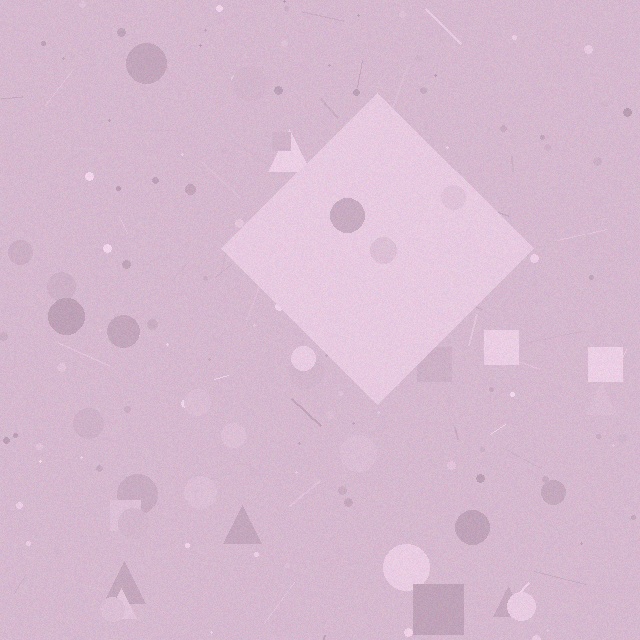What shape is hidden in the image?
A diamond is hidden in the image.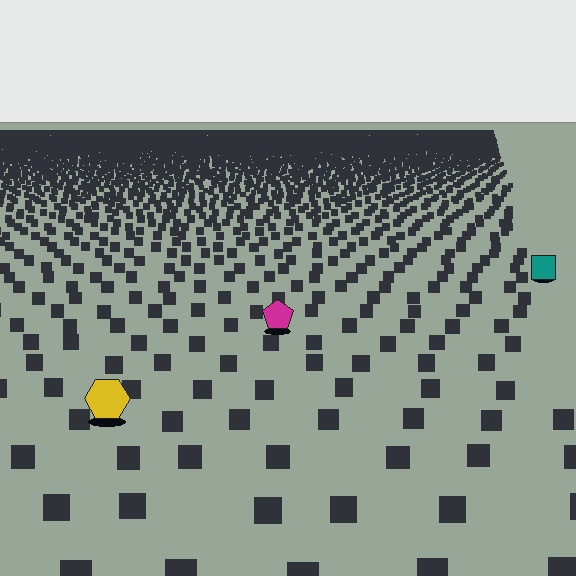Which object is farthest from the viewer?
The teal square is farthest from the viewer. It appears smaller and the ground texture around it is denser.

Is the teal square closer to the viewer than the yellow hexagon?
No. The yellow hexagon is closer — you can tell from the texture gradient: the ground texture is coarser near it.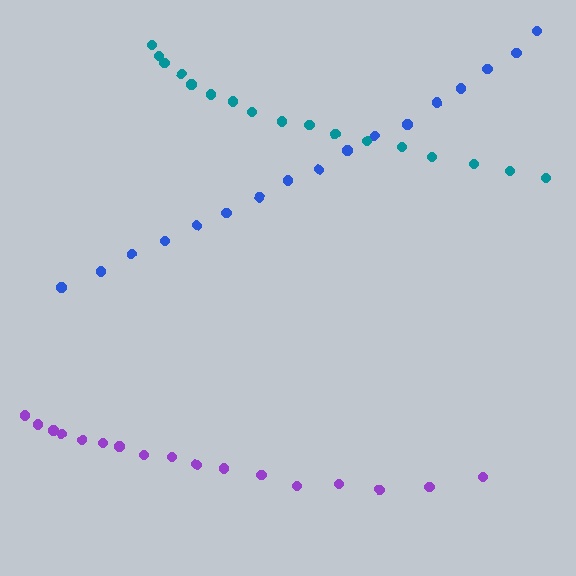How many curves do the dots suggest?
There are 3 distinct paths.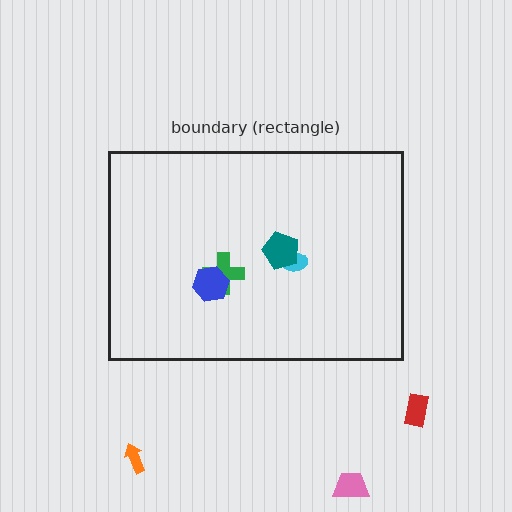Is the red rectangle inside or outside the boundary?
Outside.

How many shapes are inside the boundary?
4 inside, 3 outside.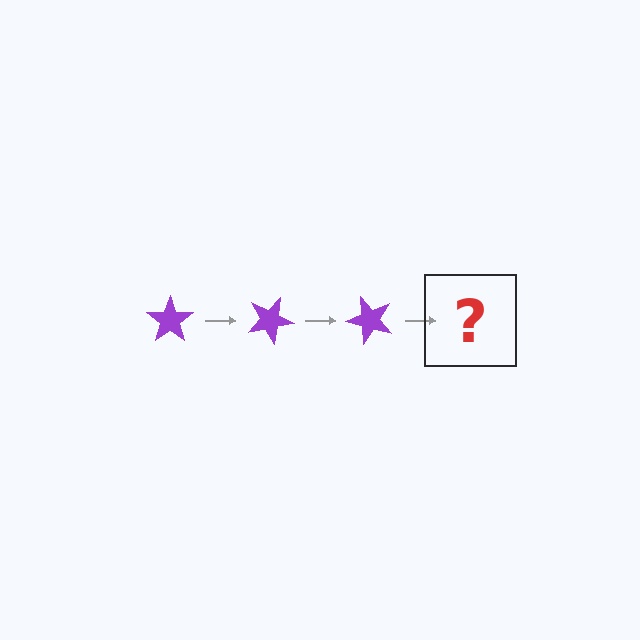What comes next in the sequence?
The next element should be a purple star rotated 75 degrees.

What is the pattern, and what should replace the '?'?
The pattern is that the star rotates 25 degrees each step. The '?' should be a purple star rotated 75 degrees.